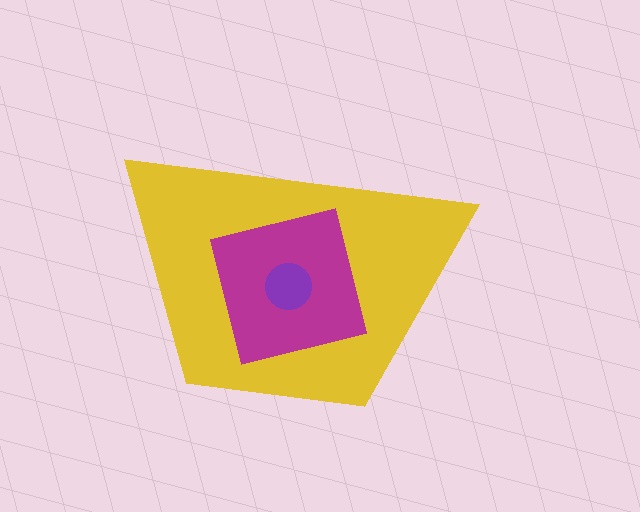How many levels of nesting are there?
3.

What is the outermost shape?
The yellow trapezoid.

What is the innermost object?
The purple circle.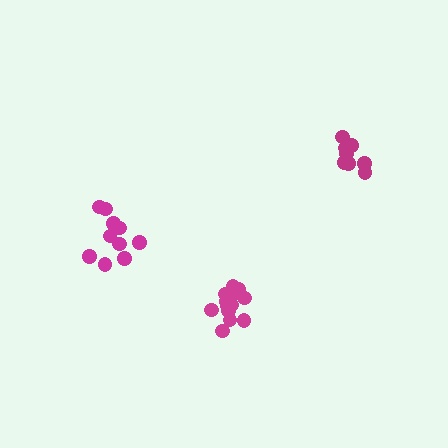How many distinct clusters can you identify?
There are 3 distinct clusters.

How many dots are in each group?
Group 1: 14 dots, Group 2: 8 dots, Group 3: 10 dots (32 total).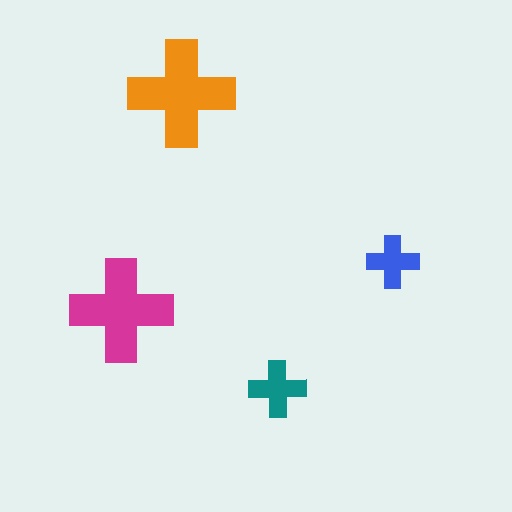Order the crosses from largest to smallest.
the orange one, the magenta one, the teal one, the blue one.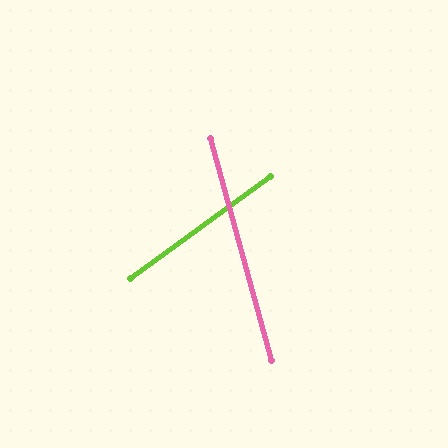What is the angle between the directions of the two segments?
Approximately 69 degrees.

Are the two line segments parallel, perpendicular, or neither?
Neither parallel nor perpendicular — they differ by about 69°.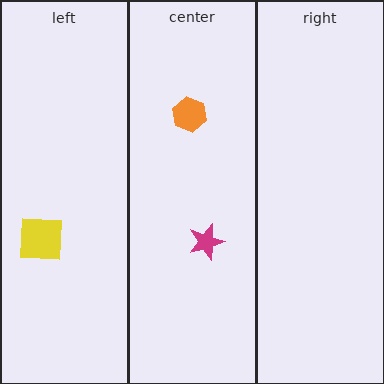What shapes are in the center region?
The orange hexagon, the magenta star.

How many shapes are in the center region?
2.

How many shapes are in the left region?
1.